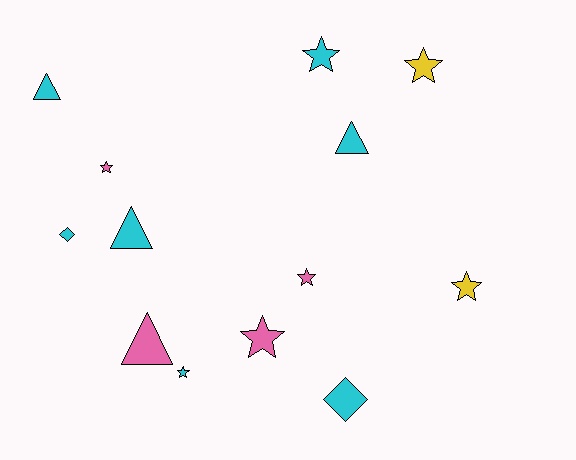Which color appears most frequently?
Cyan, with 7 objects.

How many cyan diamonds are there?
There are 2 cyan diamonds.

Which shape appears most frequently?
Star, with 7 objects.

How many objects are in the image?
There are 13 objects.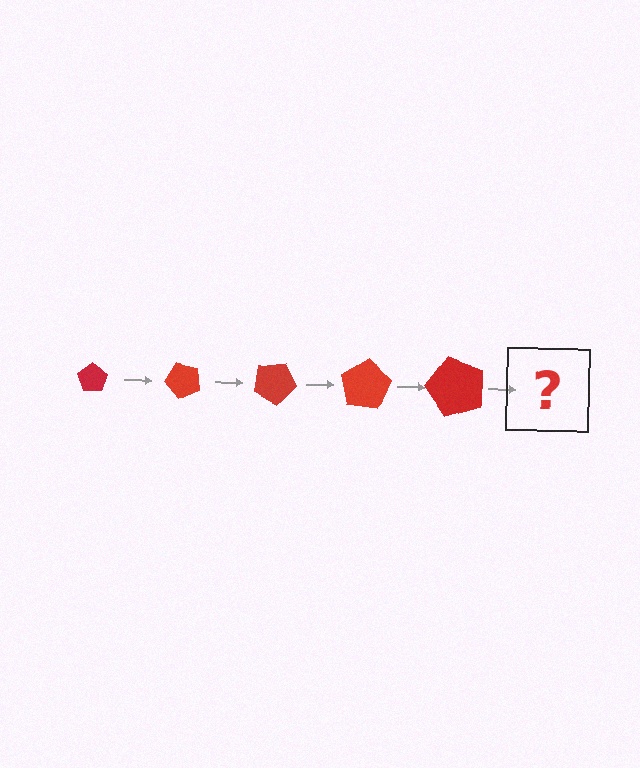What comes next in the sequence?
The next element should be a pentagon, larger than the previous one and rotated 250 degrees from the start.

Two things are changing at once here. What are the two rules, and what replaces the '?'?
The two rules are that the pentagon grows larger each step and it rotates 50 degrees each step. The '?' should be a pentagon, larger than the previous one and rotated 250 degrees from the start.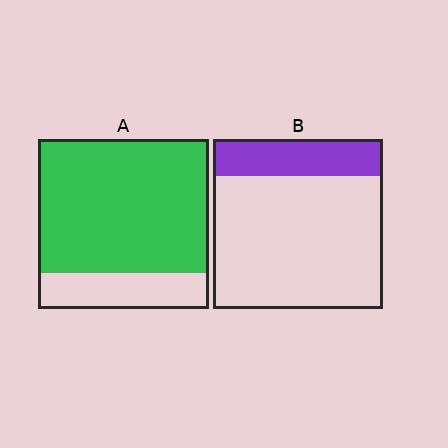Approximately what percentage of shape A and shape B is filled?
A is approximately 80% and B is approximately 20%.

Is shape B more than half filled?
No.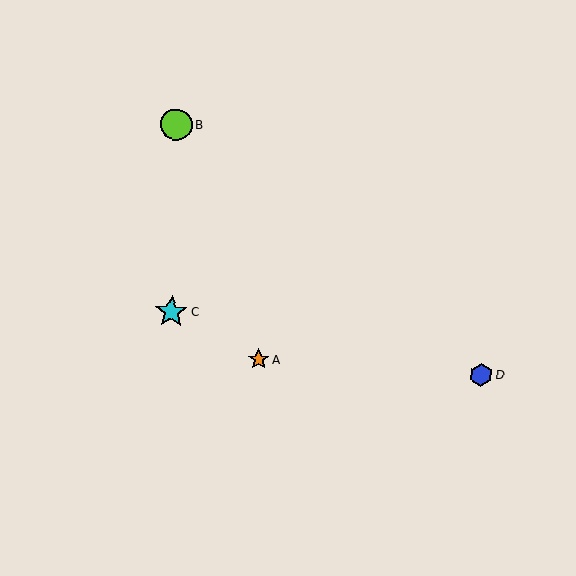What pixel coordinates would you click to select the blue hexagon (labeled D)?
Click at (481, 375) to select the blue hexagon D.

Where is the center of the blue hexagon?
The center of the blue hexagon is at (481, 375).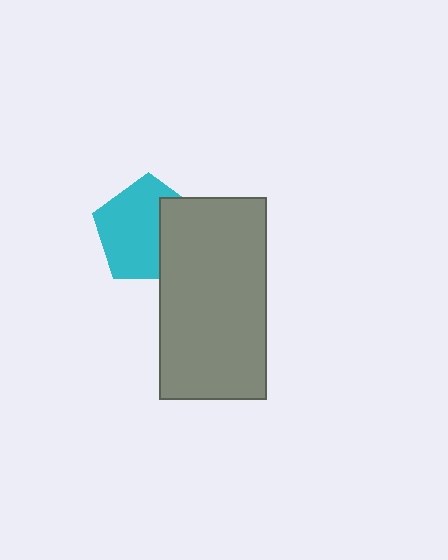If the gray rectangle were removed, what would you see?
You would see the complete cyan pentagon.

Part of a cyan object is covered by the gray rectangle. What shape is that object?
It is a pentagon.